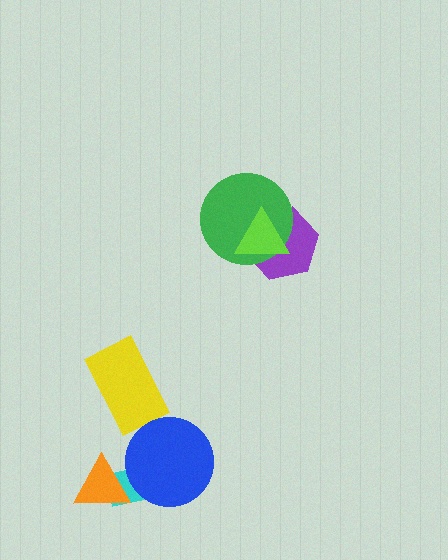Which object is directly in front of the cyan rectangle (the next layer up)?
The orange triangle is directly in front of the cyan rectangle.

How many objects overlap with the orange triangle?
1 object overlaps with the orange triangle.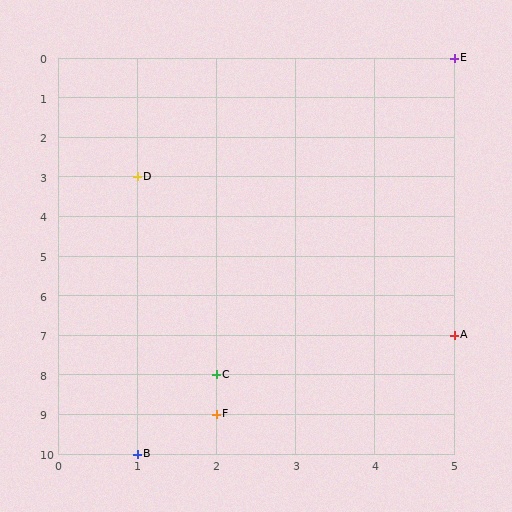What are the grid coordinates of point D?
Point D is at grid coordinates (1, 3).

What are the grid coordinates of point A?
Point A is at grid coordinates (5, 7).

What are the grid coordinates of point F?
Point F is at grid coordinates (2, 9).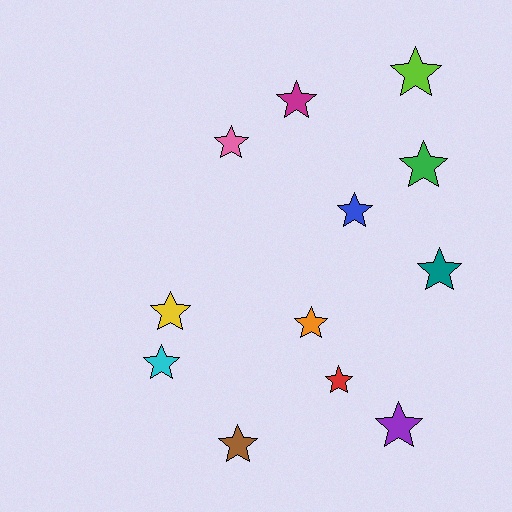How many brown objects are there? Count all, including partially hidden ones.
There is 1 brown object.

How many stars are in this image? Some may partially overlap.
There are 12 stars.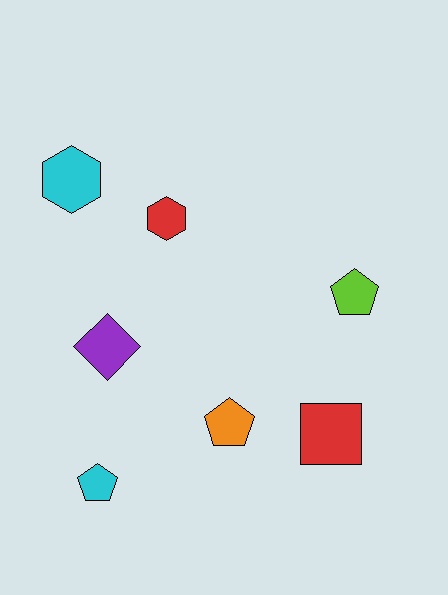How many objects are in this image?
There are 7 objects.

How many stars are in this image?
There are no stars.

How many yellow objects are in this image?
There are no yellow objects.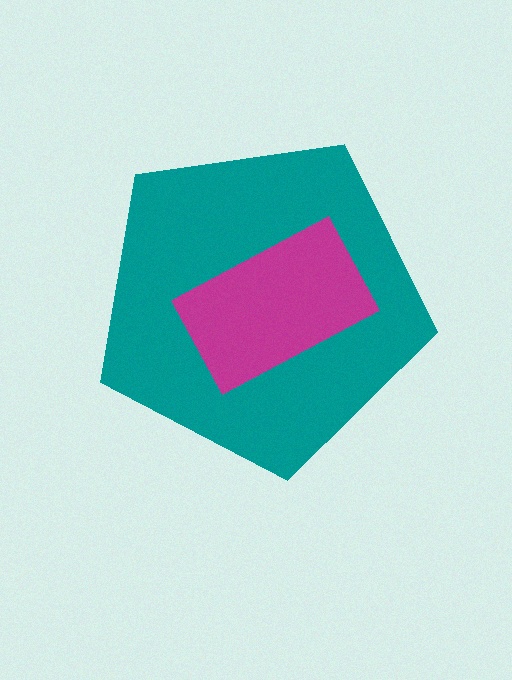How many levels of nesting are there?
2.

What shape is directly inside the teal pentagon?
The magenta rectangle.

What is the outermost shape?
The teal pentagon.